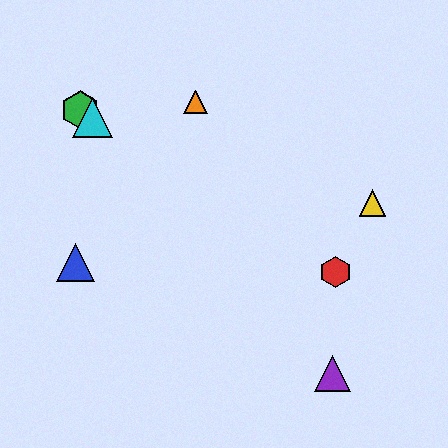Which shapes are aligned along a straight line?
The red hexagon, the green hexagon, the cyan triangle are aligned along a straight line.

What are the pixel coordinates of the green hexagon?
The green hexagon is at (80, 110).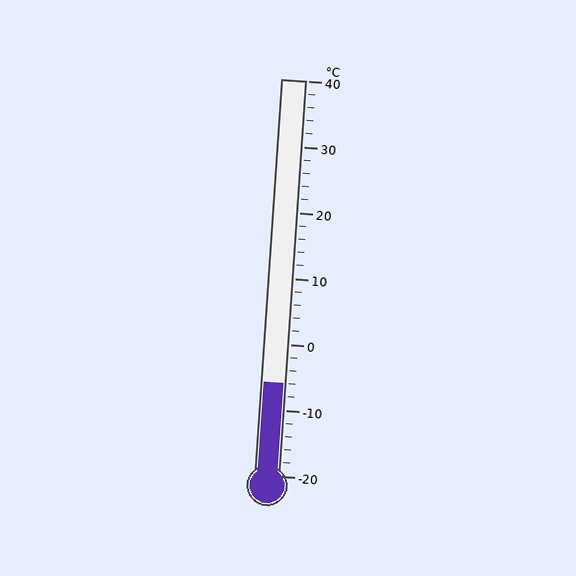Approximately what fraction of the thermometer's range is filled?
The thermometer is filled to approximately 25% of its range.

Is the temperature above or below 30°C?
The temperature is below 30°C.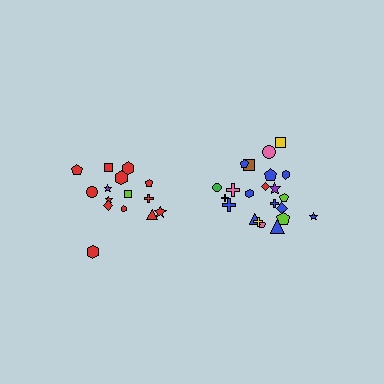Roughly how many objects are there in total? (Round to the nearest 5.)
Roughly 35 objects in total.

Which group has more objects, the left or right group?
The right group.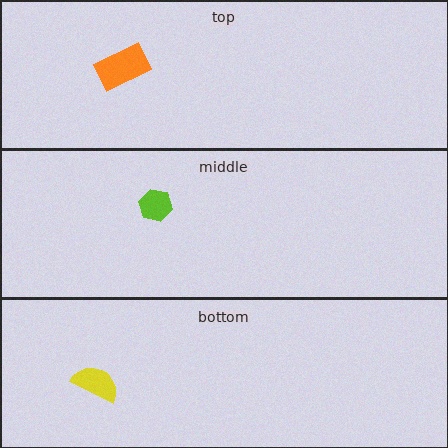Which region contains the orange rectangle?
The top region.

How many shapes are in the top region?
1.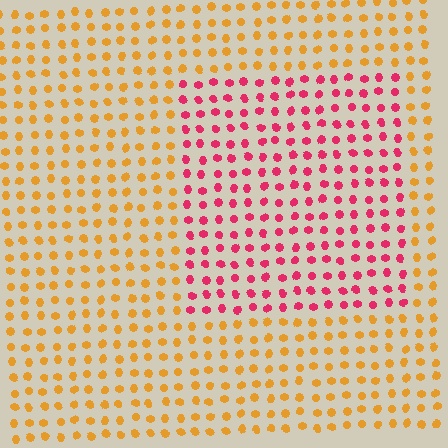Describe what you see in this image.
The image is filled with small orange elements in a uniform arrangement. A rectangle-shaped region is visible where the elements are tinted to a slightly different hue, forming a subtle color boundary.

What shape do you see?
I see a rectangle.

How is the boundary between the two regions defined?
The boundary is defined purely by a slight shift in hue (about 57 degrees). Spacing, size, and orientation are identical on both sides.